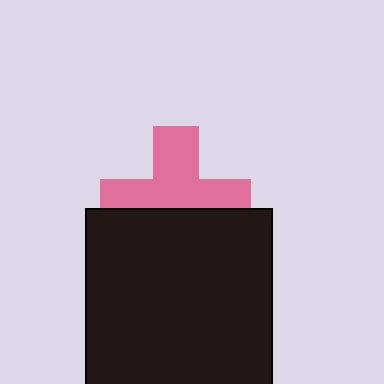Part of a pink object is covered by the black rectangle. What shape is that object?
It is a cross.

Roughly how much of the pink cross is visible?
About half of it is visible (roughly 58%).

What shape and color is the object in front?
The object in front is a black rectangle.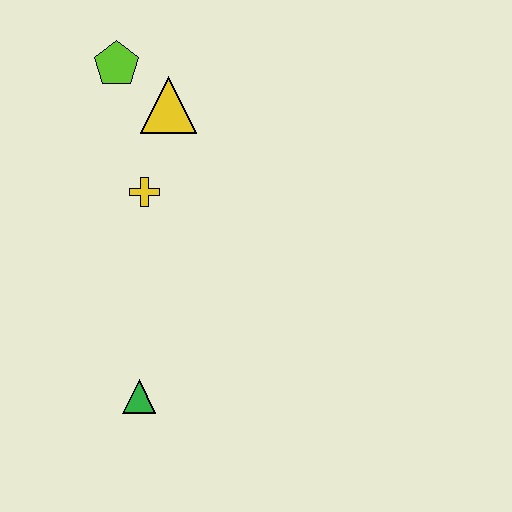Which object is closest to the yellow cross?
The yellow triangle is closest to the yellow cross.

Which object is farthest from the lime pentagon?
The green triangle is farthest from the lime pentagon.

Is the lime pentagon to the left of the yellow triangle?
Yes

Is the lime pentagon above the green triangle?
Yes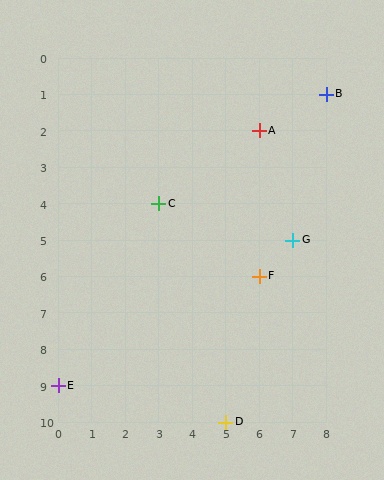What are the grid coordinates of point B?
Point B is at grid coordinates (8, 1).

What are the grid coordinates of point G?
Point G is at grid coordinates (7, 5).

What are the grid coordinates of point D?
Point D is at grid coordinates (5, 10).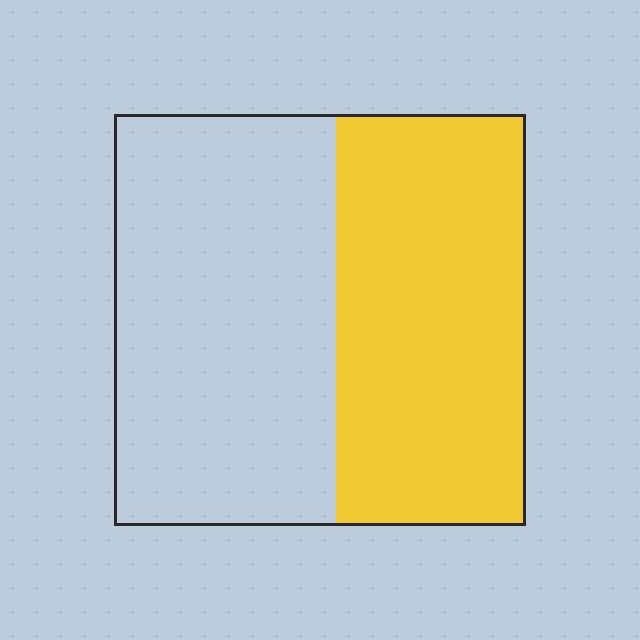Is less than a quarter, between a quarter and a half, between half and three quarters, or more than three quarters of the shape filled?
Between a quarter and a half.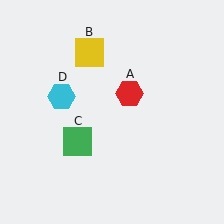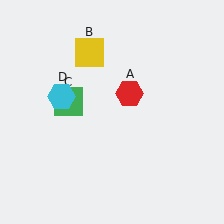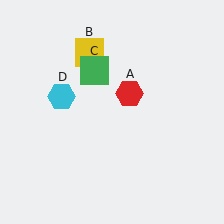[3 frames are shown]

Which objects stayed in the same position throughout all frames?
Red hexagon (object A) and yellow square (object B) and cyan hexagon (object D) remained stationary.